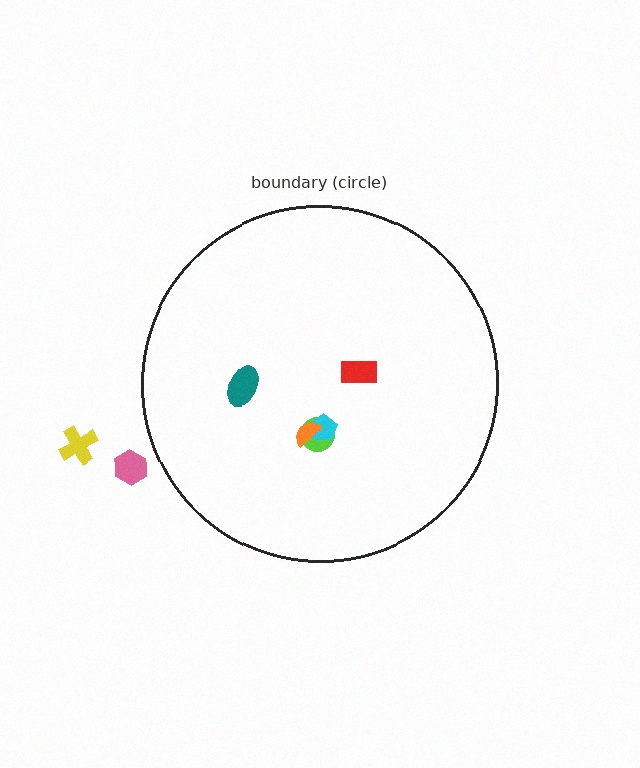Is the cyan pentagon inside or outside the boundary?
Inside.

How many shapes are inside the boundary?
5 inside, 2 outside.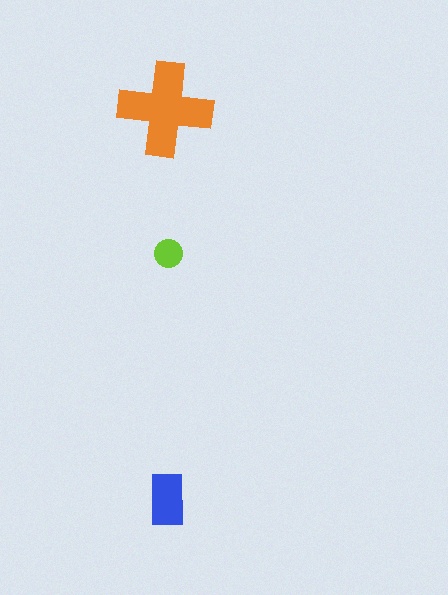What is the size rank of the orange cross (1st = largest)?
1st.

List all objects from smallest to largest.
The lime circle, the blue rectangle, the orange cross.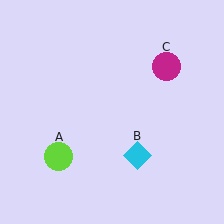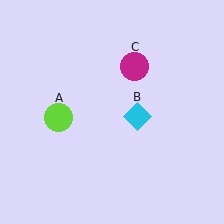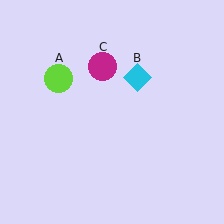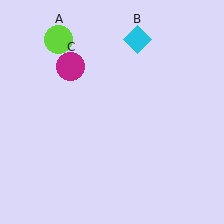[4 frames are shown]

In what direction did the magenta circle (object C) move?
The magenta circle (object C) moved left.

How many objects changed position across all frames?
3 objects changed position: lime circle (object A), cyan diamond (object B), magenta circle (object C).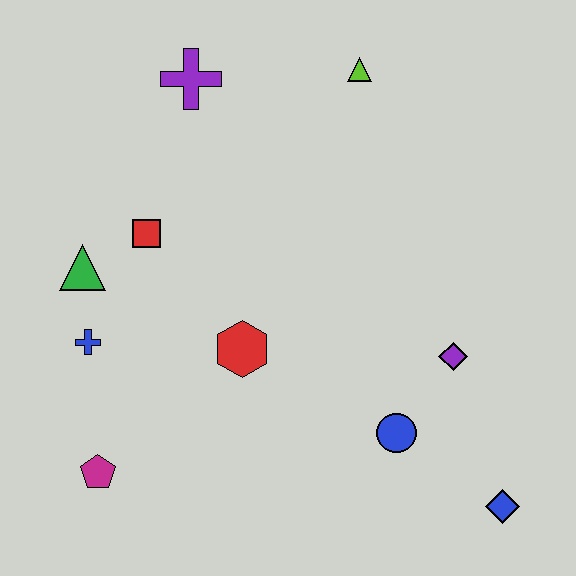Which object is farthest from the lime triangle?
The magenta pentagon is farthest from the lime triangle.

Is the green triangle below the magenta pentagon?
No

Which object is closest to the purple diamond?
The blue circle is closest to the purple diamond.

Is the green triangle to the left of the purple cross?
Yes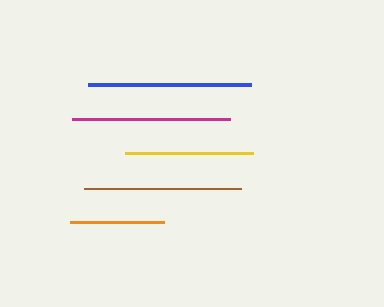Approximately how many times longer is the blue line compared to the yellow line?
The blue line is approximately 1.3 times the length of the yellow line.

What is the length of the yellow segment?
The yellow segment is approximately 128 pixels long.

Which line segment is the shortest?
The orange line is the shortest at approximately 94 pixels.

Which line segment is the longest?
The blue line is the longest at approximately 163 pixels.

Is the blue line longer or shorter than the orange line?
The blue line is longer than the orange line.